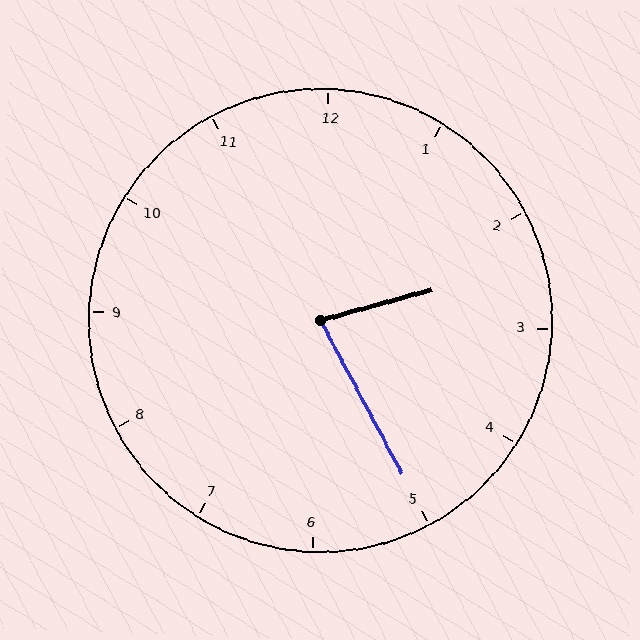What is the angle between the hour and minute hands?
Approximately 78 degrees.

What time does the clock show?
2:25.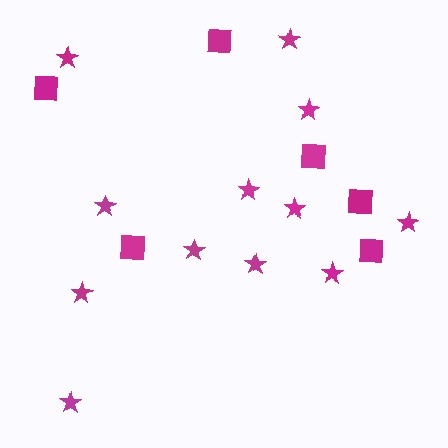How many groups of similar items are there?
There are 2 groups: one group of squares (6) and one group of stars (12).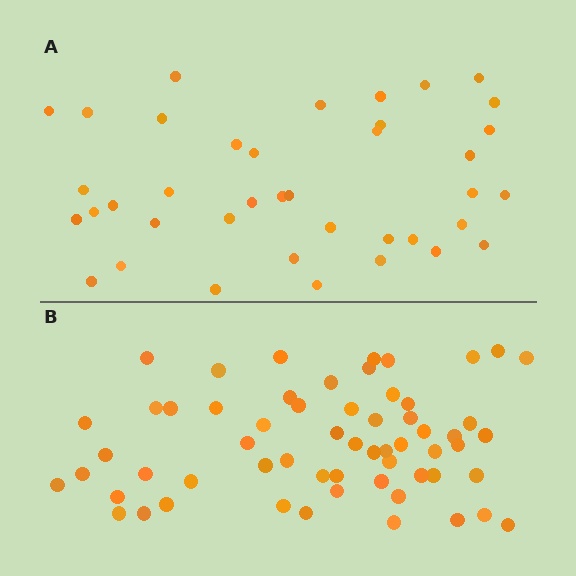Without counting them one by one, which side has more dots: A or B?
Region B (the bottom region) has more dots.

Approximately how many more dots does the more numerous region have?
Region B has approximately 20 more dots than region A.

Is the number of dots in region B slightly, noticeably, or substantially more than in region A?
Region B has substantially more. The ratio is roughly 1.5 to 1.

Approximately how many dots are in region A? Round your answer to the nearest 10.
About 40 dots. (The exact count is 39, which rounds to 40.)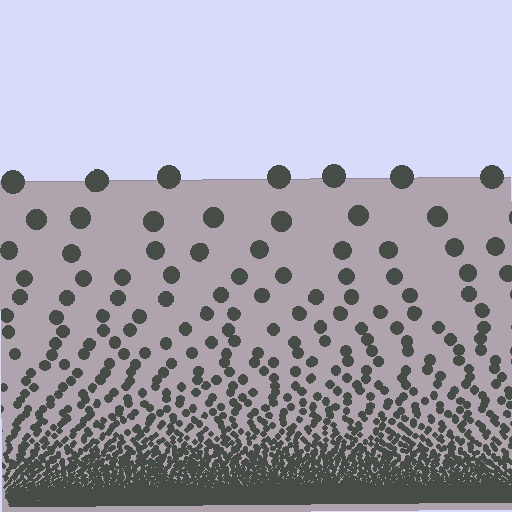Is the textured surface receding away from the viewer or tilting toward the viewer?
The surface appears to tilt toward the viewer. Texture elements get larger and sparser toward the top.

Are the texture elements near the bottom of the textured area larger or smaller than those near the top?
Smaller. The gradient is inverted — elements near the bottom are smaller and denser.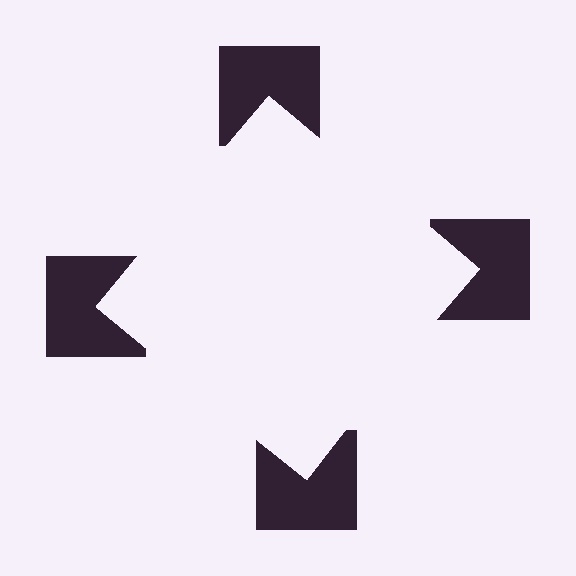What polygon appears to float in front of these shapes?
An illusory square — its edges are inferred from the aligned wedge cuts in the notched squares, not physically drawn.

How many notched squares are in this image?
There are 4 — one at each vertex of the illusory square.